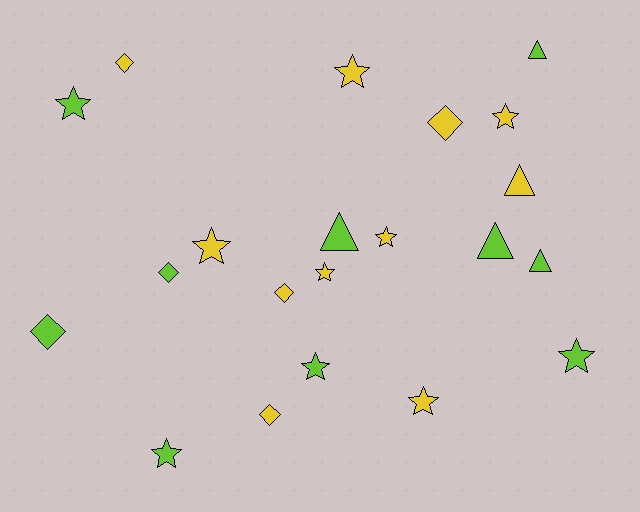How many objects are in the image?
There are 21 objects.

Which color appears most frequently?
Yellow, with 11 objects.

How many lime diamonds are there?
There are 2 lime diamonds.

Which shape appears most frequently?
Star, with 10 objects.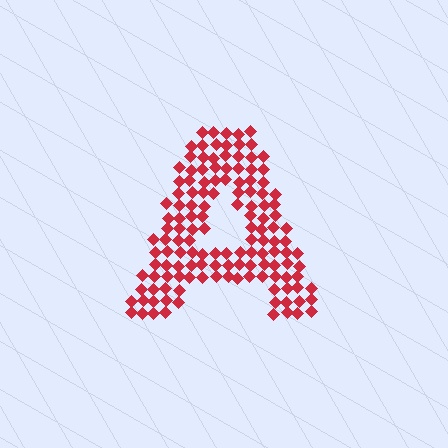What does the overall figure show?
The overall figure shows the letter A.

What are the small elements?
The small elements are diamonds.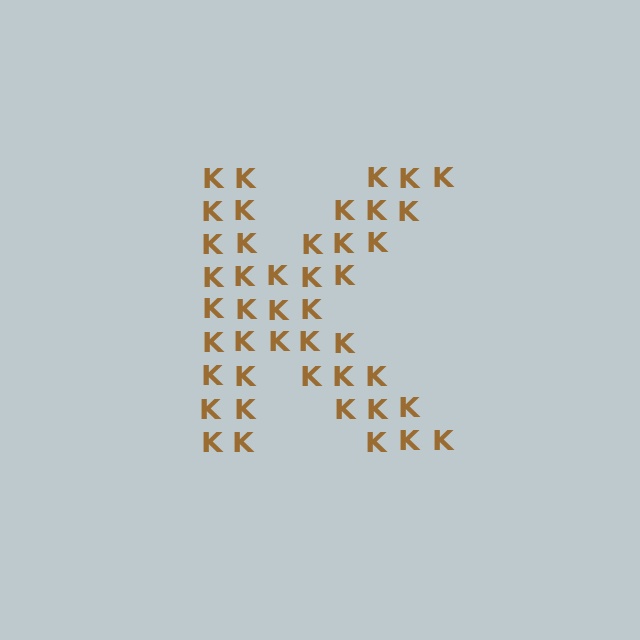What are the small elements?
The small elements are letter K's.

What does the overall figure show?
The overall figure shows the letter K.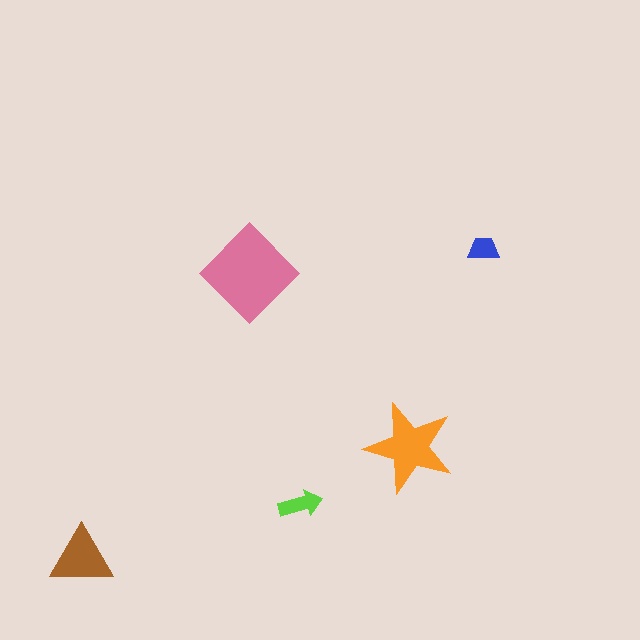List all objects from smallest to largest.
The blue trapezoid, the lime arrow, the brown triangle, the orange star, the pink diamond.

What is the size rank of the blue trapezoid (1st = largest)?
5th.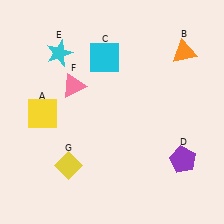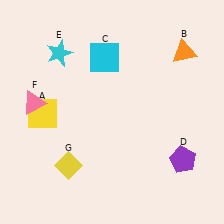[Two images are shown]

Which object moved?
The pink triangle (F) moved left.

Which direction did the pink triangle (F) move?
The pink triangle (F) moved left.